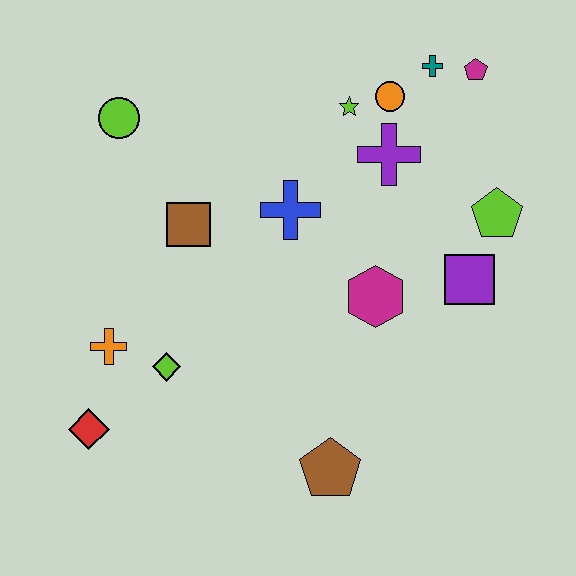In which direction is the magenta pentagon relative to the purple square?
The magenta pentagon is above the purple square.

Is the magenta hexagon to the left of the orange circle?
Yes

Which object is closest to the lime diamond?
The orange cross is closest to the lime diamond.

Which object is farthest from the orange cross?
The magenta pentagon is farthest from the orange cross.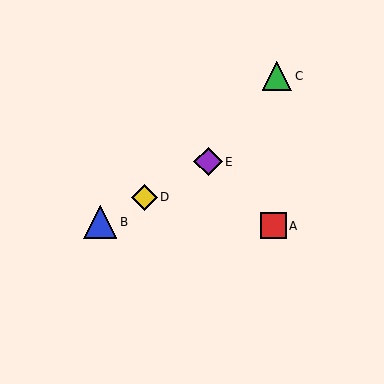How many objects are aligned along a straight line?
3 objects (B, D, E) are aligned along a straight line.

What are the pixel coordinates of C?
Object C is at (277, 76).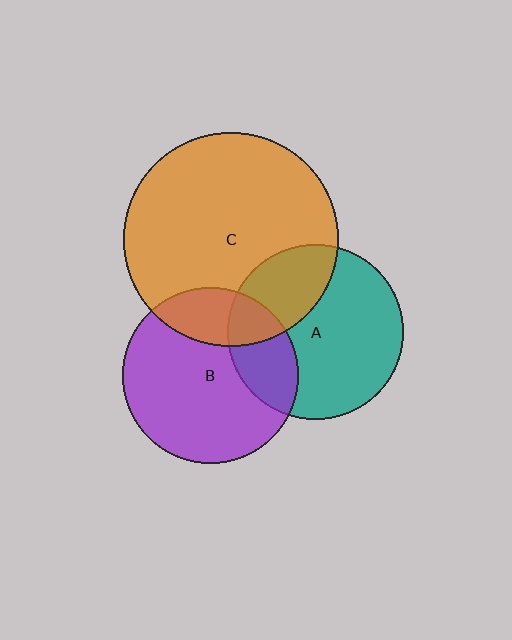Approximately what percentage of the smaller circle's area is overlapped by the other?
Approximately 30%.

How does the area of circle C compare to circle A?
Approximately 1.5 times.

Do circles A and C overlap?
Yes.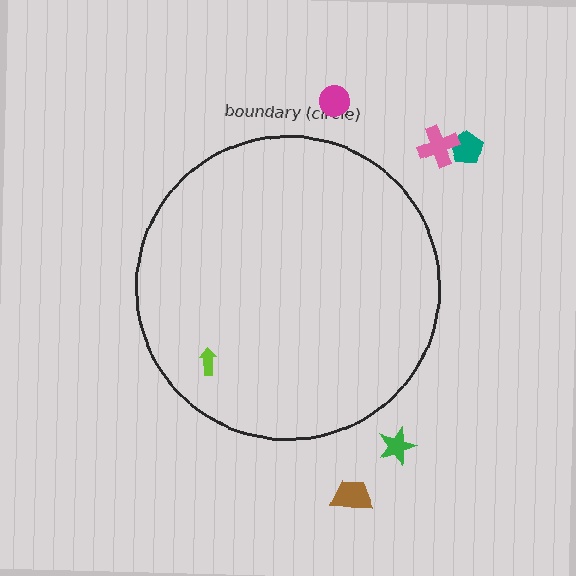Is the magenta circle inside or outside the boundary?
Outside.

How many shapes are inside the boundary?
1 inside, 5 outside.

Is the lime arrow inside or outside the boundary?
Inside.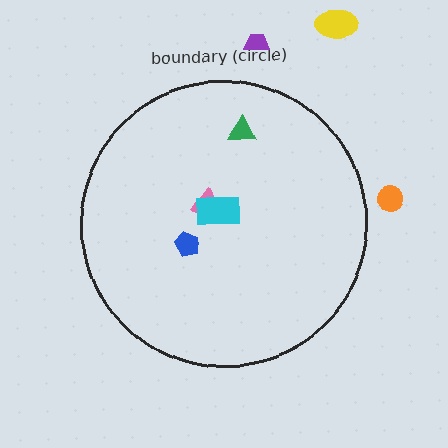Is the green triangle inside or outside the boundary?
Inside.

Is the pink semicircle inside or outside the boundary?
Inside.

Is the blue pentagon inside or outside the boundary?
Inside.